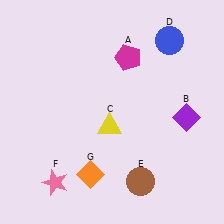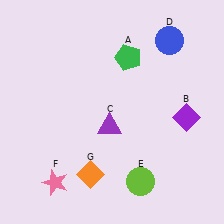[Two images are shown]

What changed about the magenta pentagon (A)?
In Image 1, A is magenta. In Image 2, it changed to green.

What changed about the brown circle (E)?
In Image 1, E is brown. In Image 2, it changed to lime.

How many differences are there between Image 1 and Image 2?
There are 3 differences between the two images.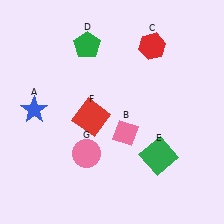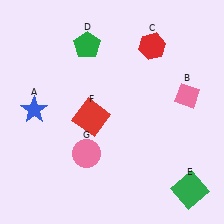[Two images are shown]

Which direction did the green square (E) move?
The green square (E) moved down.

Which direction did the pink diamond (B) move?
The pink diamond (B) moved right.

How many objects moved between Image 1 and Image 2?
2 objects moved between the two images.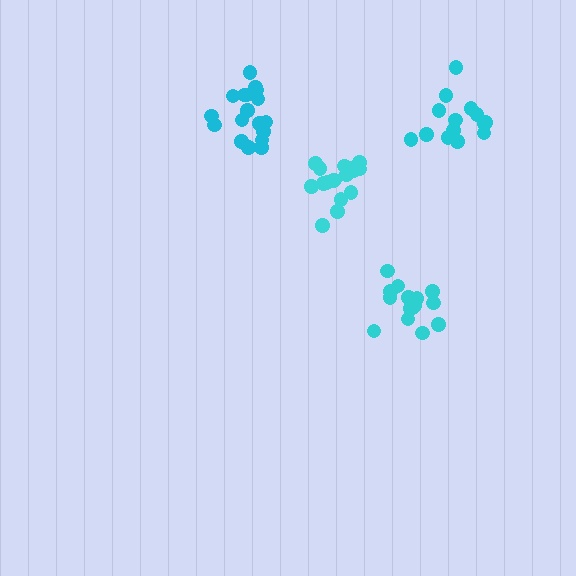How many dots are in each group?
Group 1: 18 dots, Group 2: 15 dots, Group 3: 14 dots, Group 4: 18 dots (65 total).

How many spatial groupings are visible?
There are 4 spatial groupings.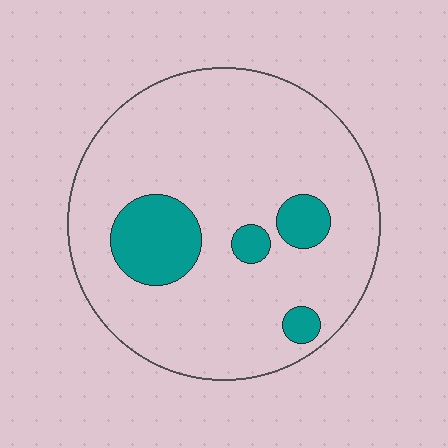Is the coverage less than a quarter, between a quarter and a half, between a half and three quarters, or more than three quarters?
Less than a quarter.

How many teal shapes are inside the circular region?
4.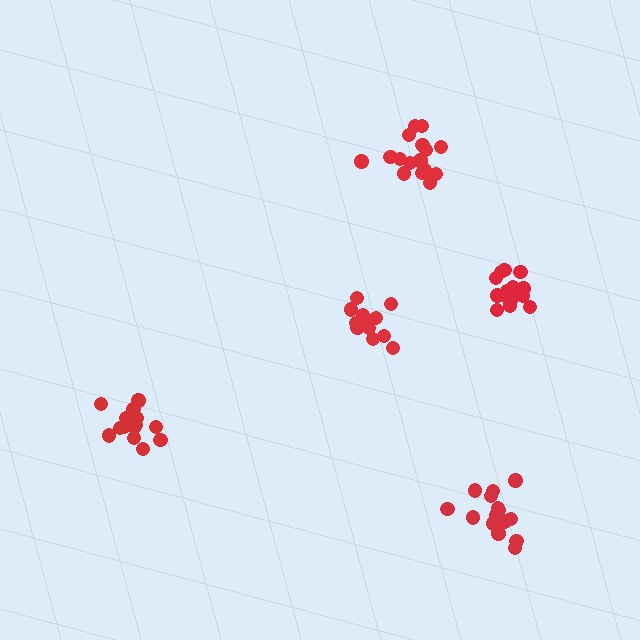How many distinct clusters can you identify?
There are 5 distinct clusters.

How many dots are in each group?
Group 1: 16 dots, Group 2: 14 dots, Group 3: 12 dots, Group 4: 16 dots, Group 5: 18 dots (76 total).